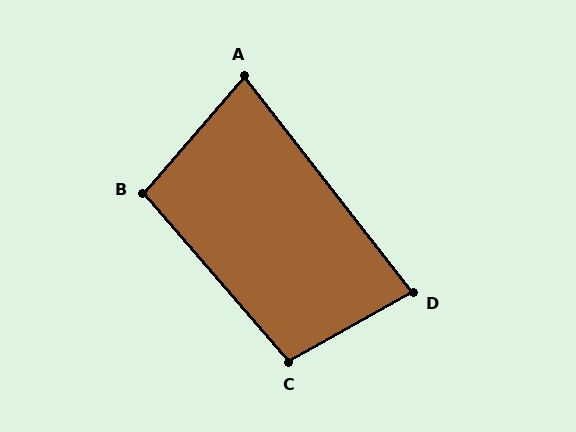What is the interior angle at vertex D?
Approximately 81 degrees (acute).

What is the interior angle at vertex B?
Approximately 99 degrees (obtuse).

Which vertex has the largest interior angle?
C, at approximately 101 degrees.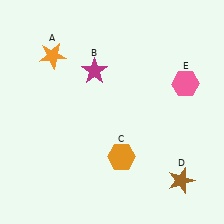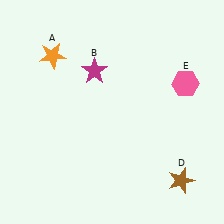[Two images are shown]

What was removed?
The orange hexagon (C) was removed in Image 2.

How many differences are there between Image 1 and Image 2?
There is 1 difference between the two images.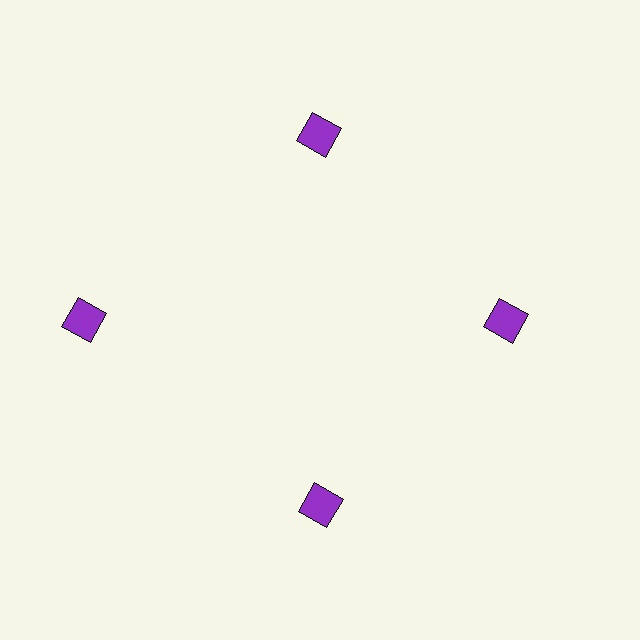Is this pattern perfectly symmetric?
No. The 4 purple squares are arranged in a ring, but one element near the 9 o'clock position is pushed outward from the center, breaking the 4-fold rotational symmetry.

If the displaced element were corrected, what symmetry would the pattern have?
It would have 4-fold rotational symmetry — the pattern would map onto itself every 90 degrees.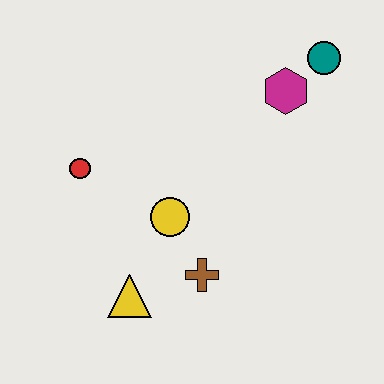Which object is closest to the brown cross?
The yellow circle is closest to the brown cross.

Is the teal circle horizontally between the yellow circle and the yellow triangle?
No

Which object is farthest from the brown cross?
The teal circle is farthest from the brown cross.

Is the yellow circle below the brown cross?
No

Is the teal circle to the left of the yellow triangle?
No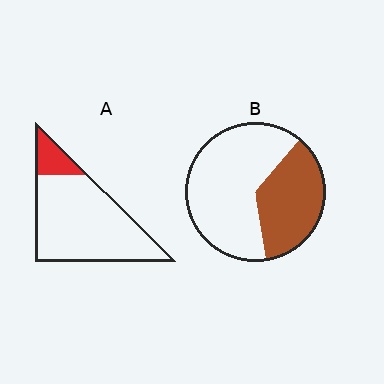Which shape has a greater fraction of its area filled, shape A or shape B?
Shape B.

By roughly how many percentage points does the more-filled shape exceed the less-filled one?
By roughly 20 percentage points (B over A).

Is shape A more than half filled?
No.